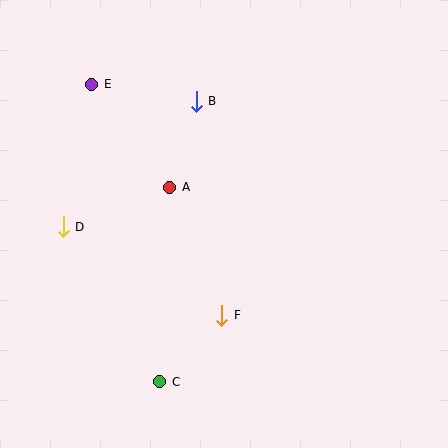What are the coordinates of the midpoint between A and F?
The midpoint between A and F is at (196, 251).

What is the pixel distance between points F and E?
The distance between F and E is 265 pixels.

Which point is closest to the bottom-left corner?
Point C is closest to the bottom-left corner.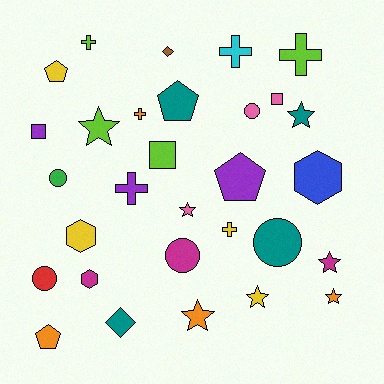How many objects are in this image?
There are 30 objects.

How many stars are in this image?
There are 7 stars.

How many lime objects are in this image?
There are 4 lime objects.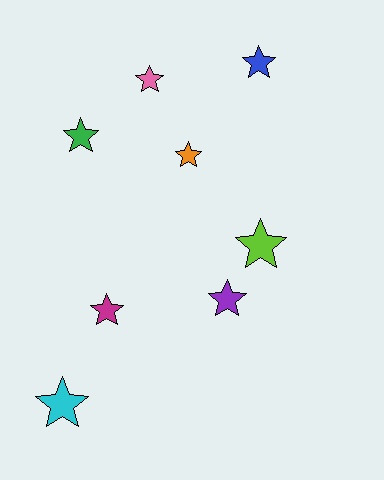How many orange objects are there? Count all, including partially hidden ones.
There is 1 orange object.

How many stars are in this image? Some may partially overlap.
There are 8 stars.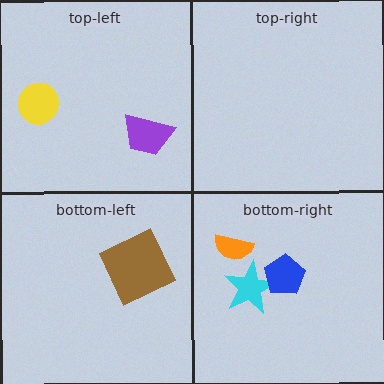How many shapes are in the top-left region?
2.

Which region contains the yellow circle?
The top-left region.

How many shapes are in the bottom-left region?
1.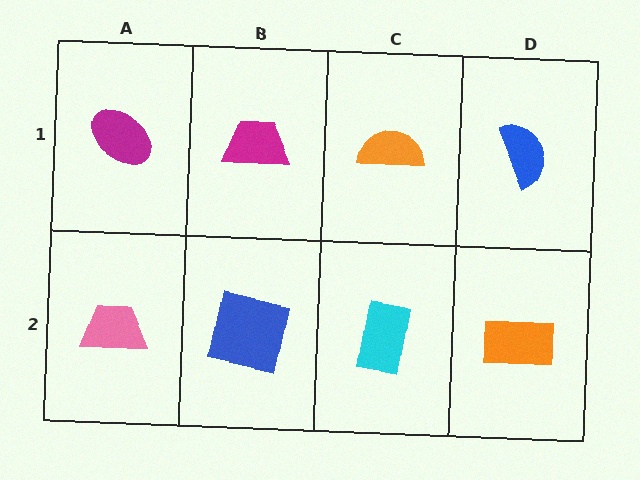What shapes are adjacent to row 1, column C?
A cyan rectangle (row 2, column C), a magenta trapezoid (row 1, column B), a blue semicircle (row 1, column D).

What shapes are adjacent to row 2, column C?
An orange semicircle (row 1, column C), a blue square (row 2, column B), an orange rectangle (row 2, column D).